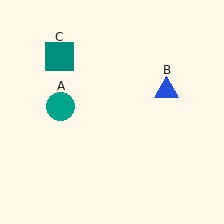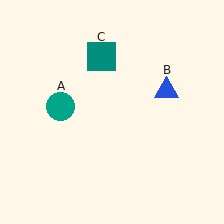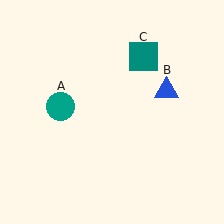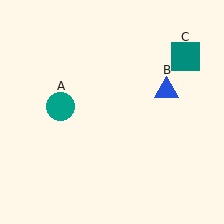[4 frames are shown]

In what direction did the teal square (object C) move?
The teal square (object C) moved right.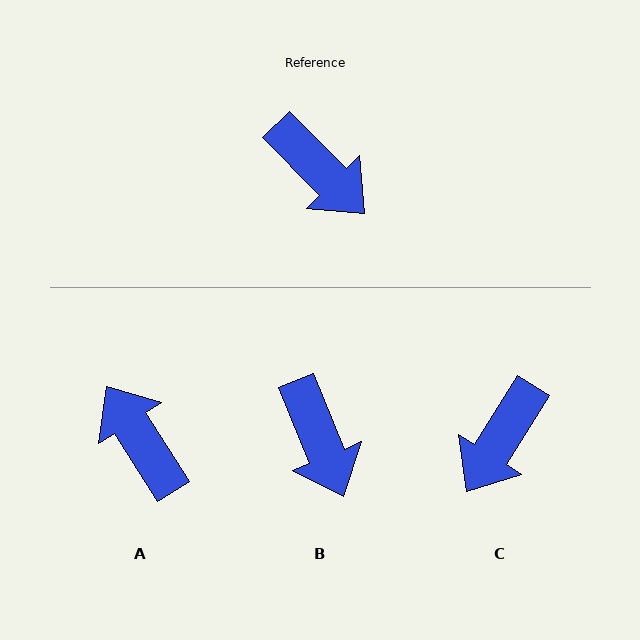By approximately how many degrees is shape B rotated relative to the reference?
Approximately 23 degrees clockwise.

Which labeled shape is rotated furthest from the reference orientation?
A, about 168 degrees away.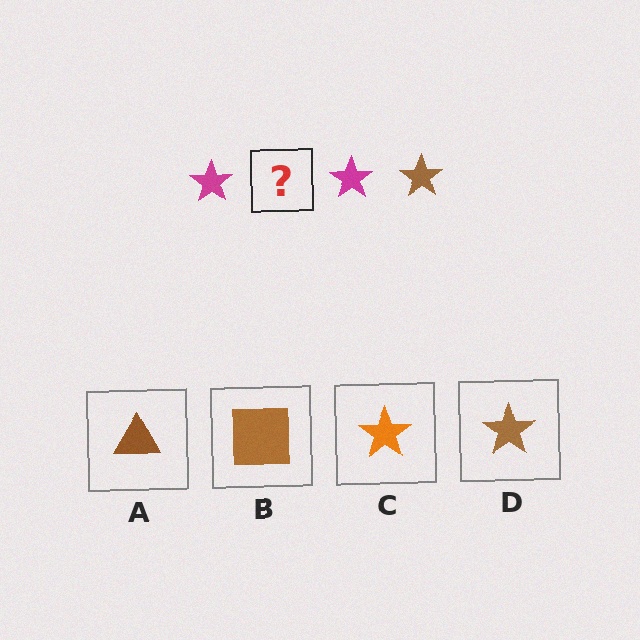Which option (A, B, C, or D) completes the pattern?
D.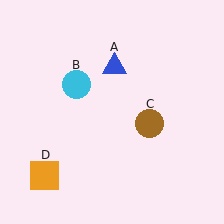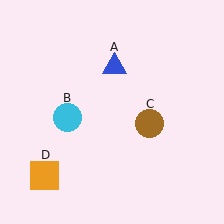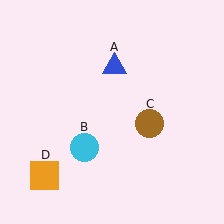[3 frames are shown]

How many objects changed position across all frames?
1 object changed position: cyan circle (object B).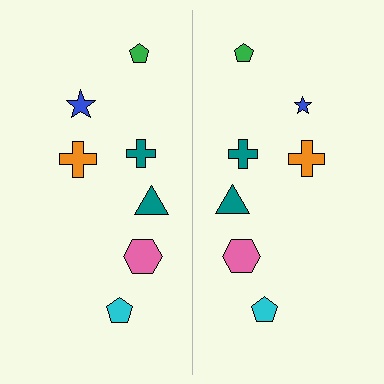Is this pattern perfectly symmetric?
No, the pattern is not perfectly symmetric. The blue star on the right side has a different size than its mirror counterpart.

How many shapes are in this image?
There are 14 shapes in this image.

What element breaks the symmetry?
The blue star on the right side has a different size than its mirror counterpart.